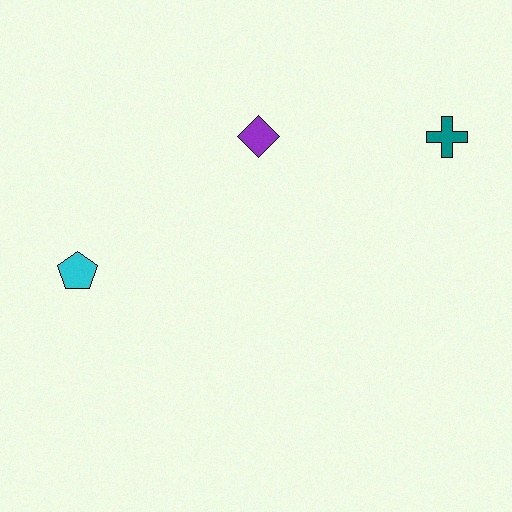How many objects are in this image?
There are 3 objects.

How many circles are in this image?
There are no circles.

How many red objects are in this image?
There are no red objects.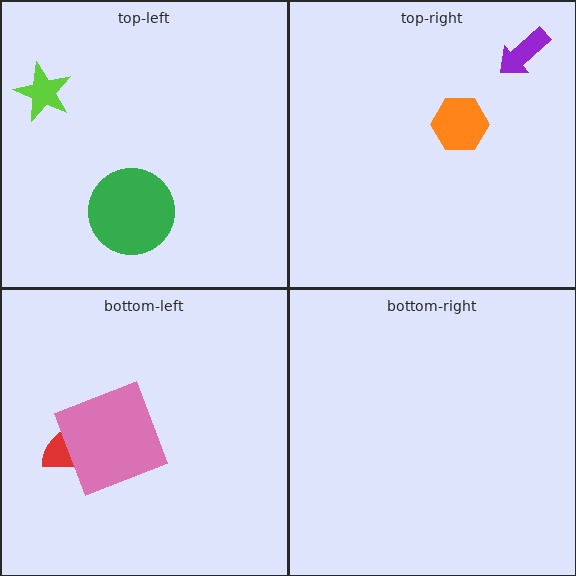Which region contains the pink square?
The bottom-left region.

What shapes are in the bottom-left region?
The red semicircle, the pink square.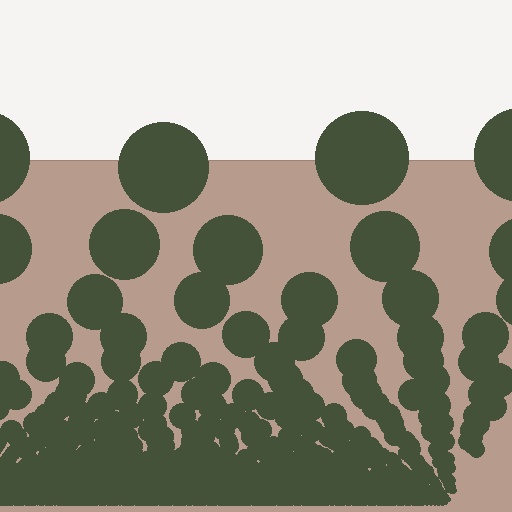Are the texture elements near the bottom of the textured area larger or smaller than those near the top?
Smaller. The gradient is inverted — elements near the bottom are smaller and denser.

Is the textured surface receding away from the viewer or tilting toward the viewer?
The surface appears to tilt toward the viewer. Texture elements get larger and sparser toward the top.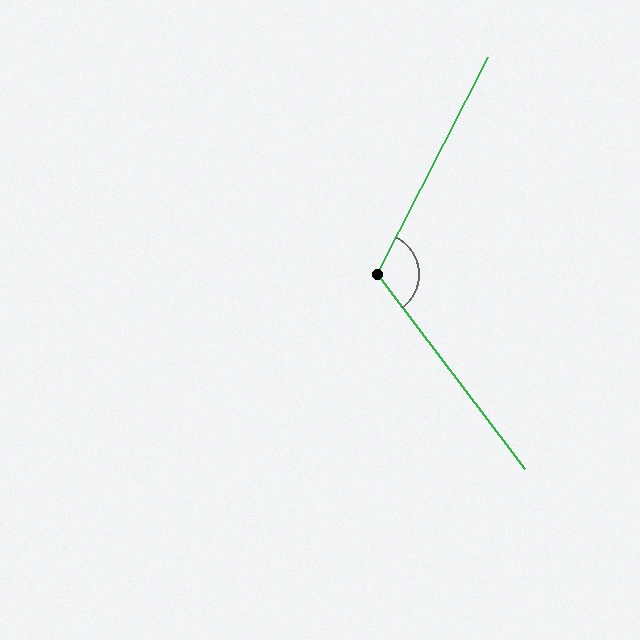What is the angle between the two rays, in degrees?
Approximately 116 degrees.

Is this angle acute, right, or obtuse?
It is obtuse.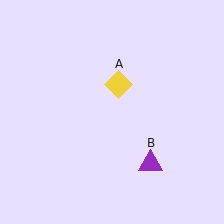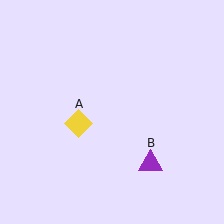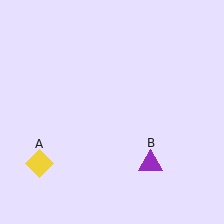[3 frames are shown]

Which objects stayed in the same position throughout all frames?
Purple triangle (object B) remained stationary.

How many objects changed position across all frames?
1 object changed position: yellow diamond (object A).